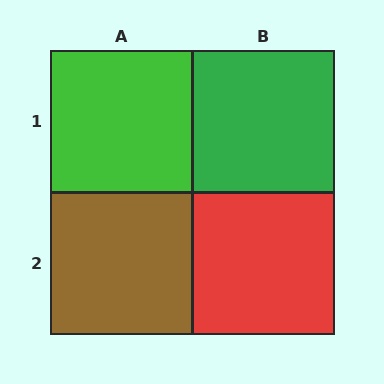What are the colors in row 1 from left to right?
Green, green.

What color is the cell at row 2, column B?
Red.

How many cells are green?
2 cells are green.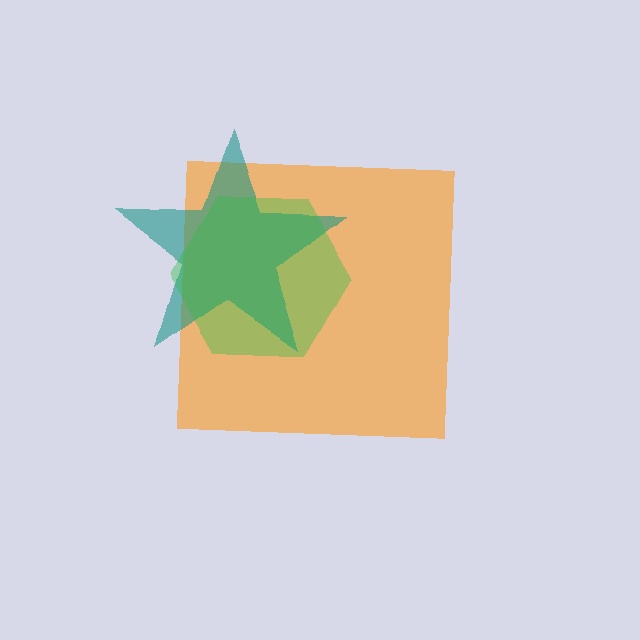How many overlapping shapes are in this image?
There are 3 overlapping shapes in the image.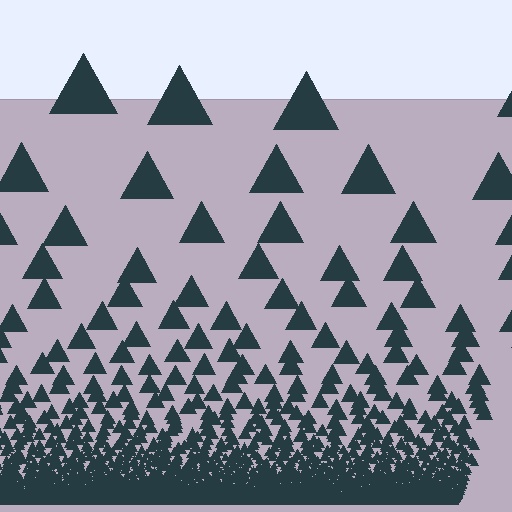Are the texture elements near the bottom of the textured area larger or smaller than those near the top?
Smaller. The gradient is inverted — elements near the bottom are smaller and denser.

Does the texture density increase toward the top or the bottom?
Density increases toward the bottom.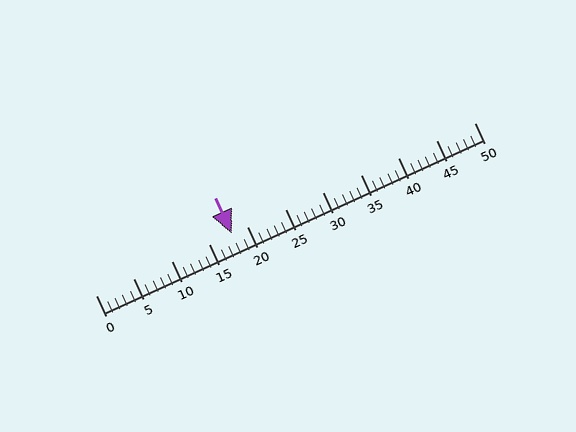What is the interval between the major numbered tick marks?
The major tick marks are spaced 5 units apart.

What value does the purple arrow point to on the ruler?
The purple arrow points to approximately 18.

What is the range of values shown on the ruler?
The ruler shows values from 0 to 50.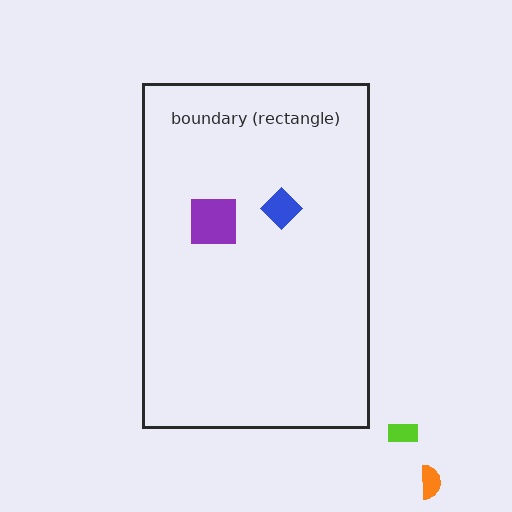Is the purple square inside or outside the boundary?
Inside.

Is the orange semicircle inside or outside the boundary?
Outside.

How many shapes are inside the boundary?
2 inside, 2 outside.